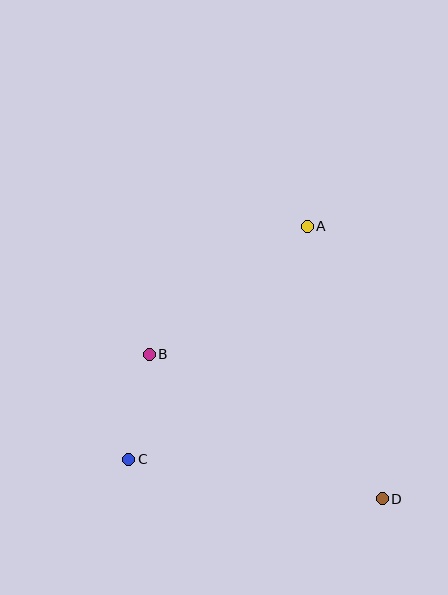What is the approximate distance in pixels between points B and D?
The distance between B and D is approximately 274 pixels.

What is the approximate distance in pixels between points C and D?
The distance between C and D is approximately 257 pixels.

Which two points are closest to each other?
Points B and C are closest to each other.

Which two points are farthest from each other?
Points A and C are farthest from each other.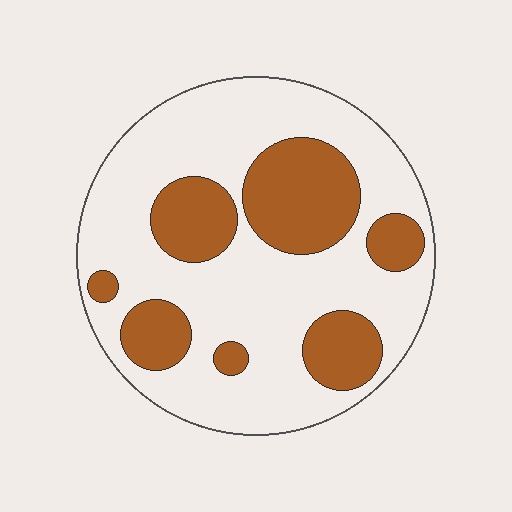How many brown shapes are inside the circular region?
7.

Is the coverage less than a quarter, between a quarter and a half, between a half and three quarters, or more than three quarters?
Between a quarter and a half.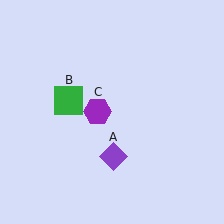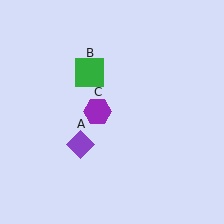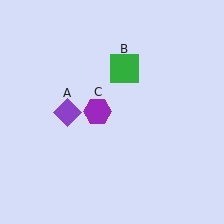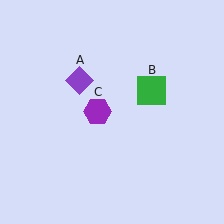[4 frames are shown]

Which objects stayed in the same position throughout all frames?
Purple hexagon (object C) remained stationary.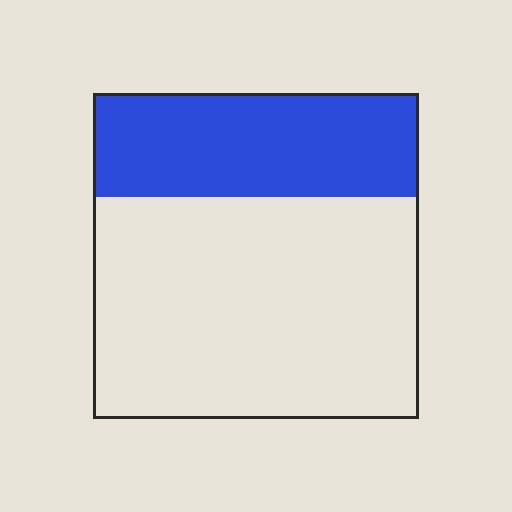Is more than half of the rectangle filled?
No.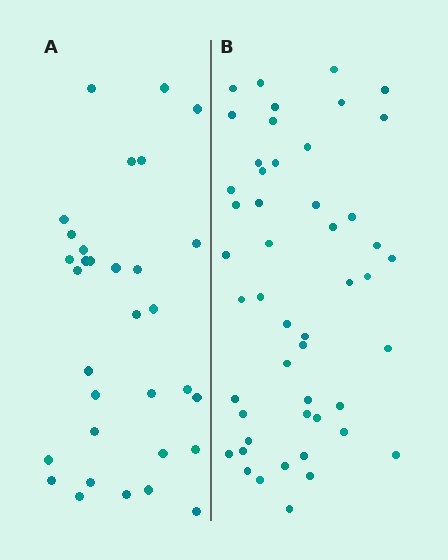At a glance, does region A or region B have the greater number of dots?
Region B (the right region) has more dots.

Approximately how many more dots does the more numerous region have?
Region B has approximately 15 more dots than region A.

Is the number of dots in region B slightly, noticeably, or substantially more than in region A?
Region B has substantially more. The ratio is roughly 1.5 to 1.